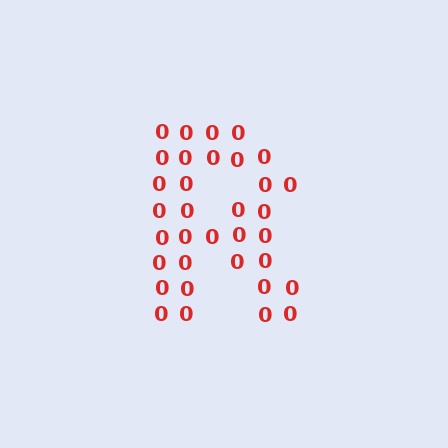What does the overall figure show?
The overall figure shows the letter R.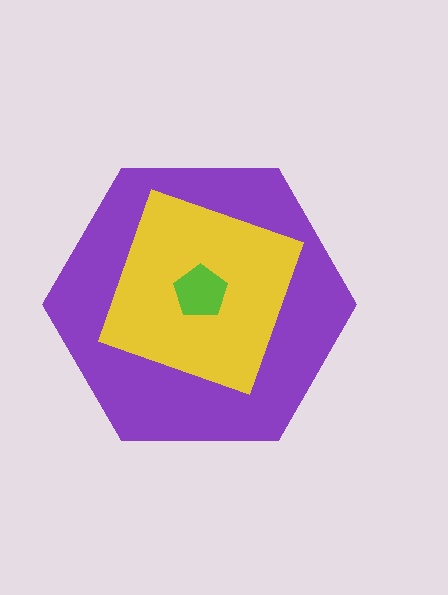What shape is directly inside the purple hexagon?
The yellow diamond.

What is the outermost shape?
The purple hexagon.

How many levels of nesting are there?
3.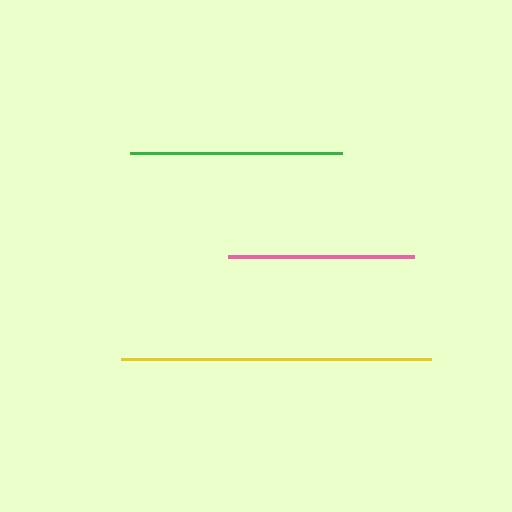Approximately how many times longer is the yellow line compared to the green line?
The yellow line is approximately 1.5 times the length of the green line.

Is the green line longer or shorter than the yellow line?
The yellow line is longer than the green line.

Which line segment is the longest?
The yellow line is the longest at approximately 309 pixels.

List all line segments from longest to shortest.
From longest to shortest: yellow, green, pink.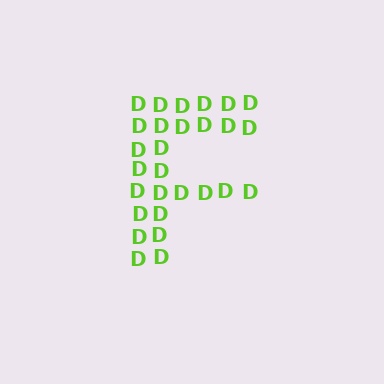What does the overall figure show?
The overall figure shows the letter F.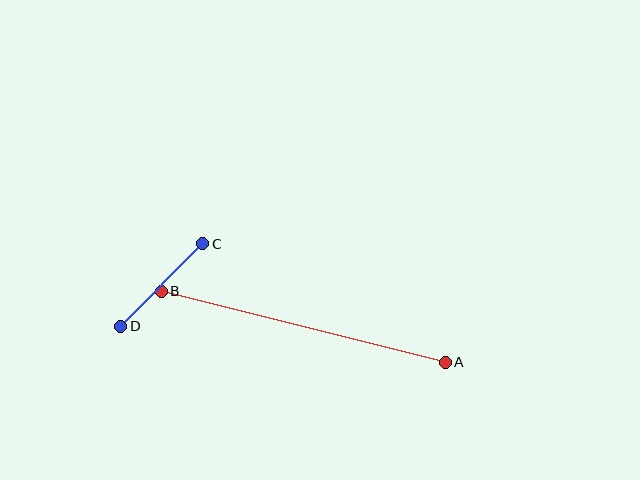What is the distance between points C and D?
The distance is approximately 116 pixels.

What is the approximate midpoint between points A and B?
The midpoint is at approximately (303, 327) pixels.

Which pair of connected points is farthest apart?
Points A and B are farthest apart.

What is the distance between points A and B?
The distance is approximately 293 pixels.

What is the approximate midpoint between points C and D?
The midpoint is at approximately (162, 285) pixels.